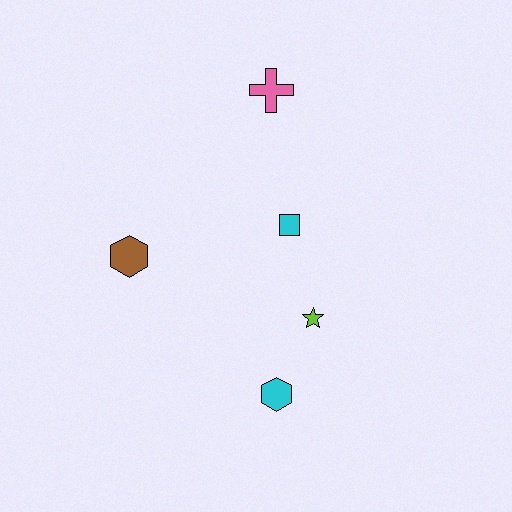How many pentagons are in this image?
There are no pentagons.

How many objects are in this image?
There are 5 objects.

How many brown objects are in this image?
There is 1 brown object.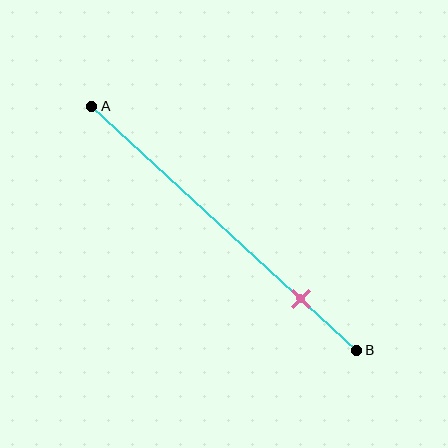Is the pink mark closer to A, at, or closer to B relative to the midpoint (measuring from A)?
The pink mark is closer to point B than the midpoint of segment AB.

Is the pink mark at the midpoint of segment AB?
No, the mark is at about 80% from A, not at the 50% midpoint.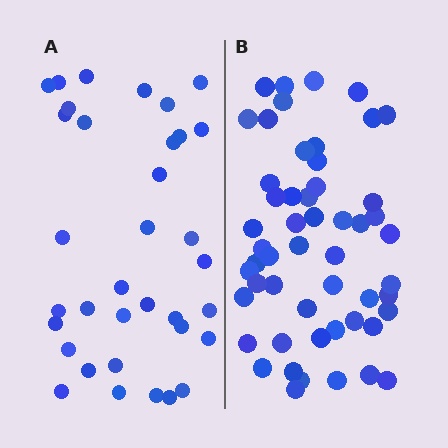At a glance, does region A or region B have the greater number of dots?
Region B (the right region) has more dots.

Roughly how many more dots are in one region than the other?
Region B has approximately 20 more dots than region A.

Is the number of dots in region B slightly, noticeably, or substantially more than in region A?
Region B has substantially more. The ratio is roughly 1.5 to 1.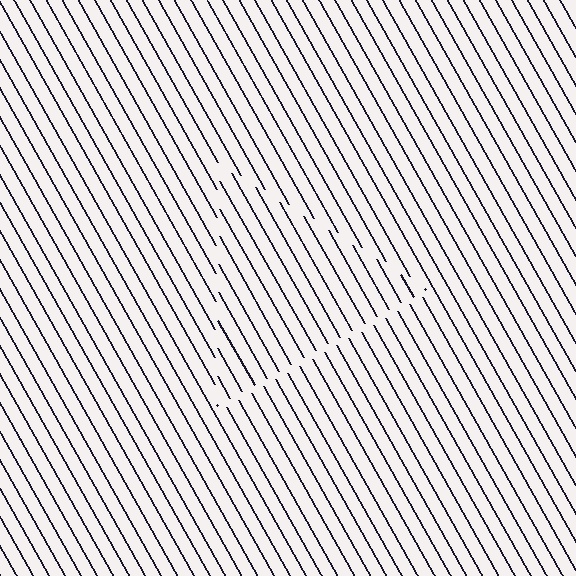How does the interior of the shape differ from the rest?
The interior of the shape contains the same grating, shifted by half a period — the contour is defined by the phase discontinuity where line-ends from the inner and outer gratings abut.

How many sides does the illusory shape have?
3 sides — the line-ends trace a triangle.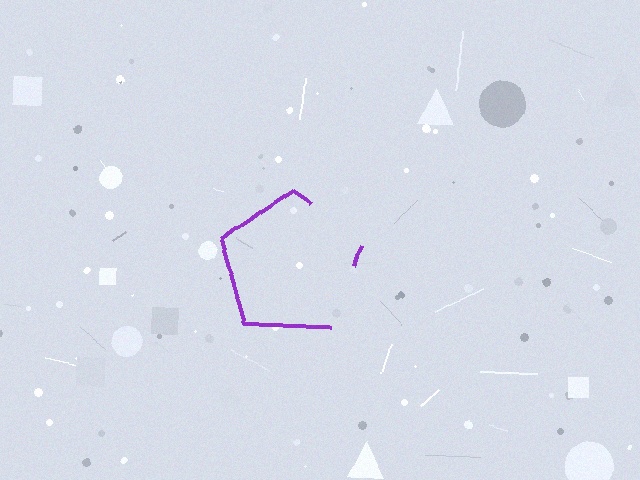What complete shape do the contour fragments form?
The contour fragments form a pentagon.